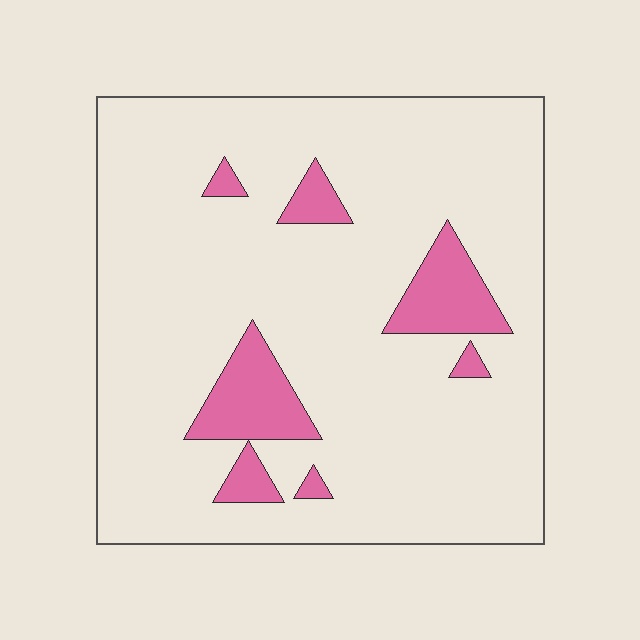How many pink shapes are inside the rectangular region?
7.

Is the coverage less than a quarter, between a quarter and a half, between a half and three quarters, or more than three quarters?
Less than a quarter.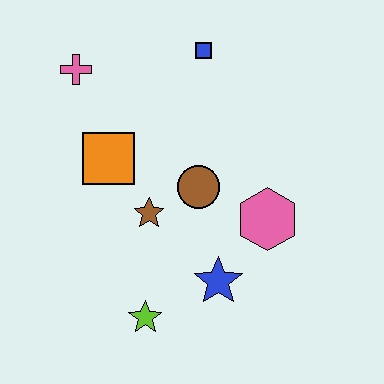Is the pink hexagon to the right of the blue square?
Yes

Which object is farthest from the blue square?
The lime star is farthest from the blue square.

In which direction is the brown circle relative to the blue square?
The brown circle is below the blue square.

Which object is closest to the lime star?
The blue star is closest to the lime star.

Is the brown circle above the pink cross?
No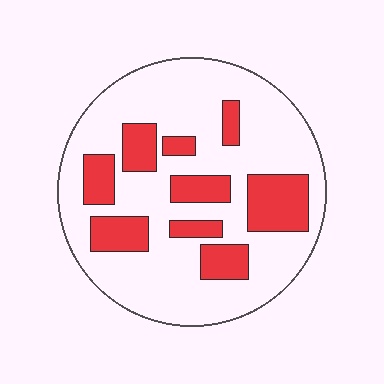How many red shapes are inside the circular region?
9.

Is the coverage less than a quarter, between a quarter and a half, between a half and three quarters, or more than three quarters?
Between a quarter and a half.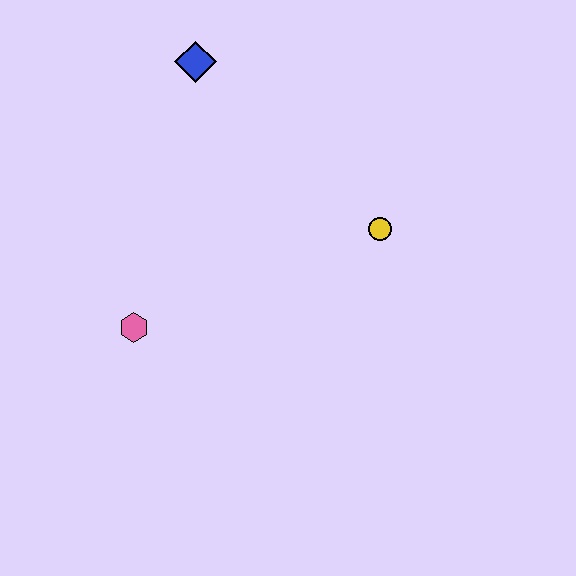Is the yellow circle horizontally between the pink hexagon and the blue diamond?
No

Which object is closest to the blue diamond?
The yellow circle is closest to the blue diamond.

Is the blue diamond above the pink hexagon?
Yes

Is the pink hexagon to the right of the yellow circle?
No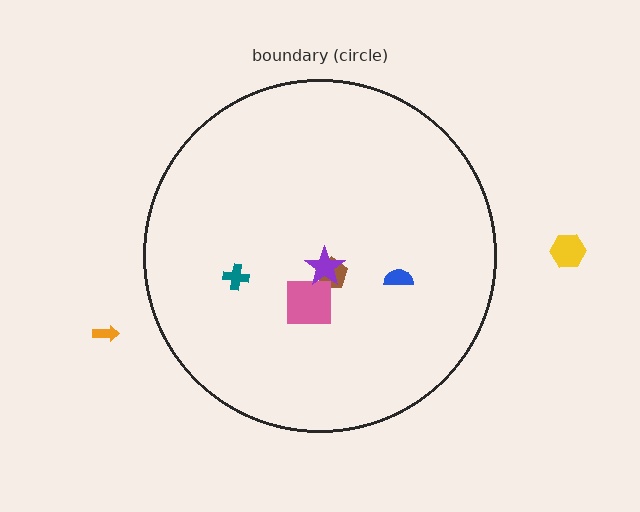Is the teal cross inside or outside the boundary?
Inside.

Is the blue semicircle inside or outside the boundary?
Inside.